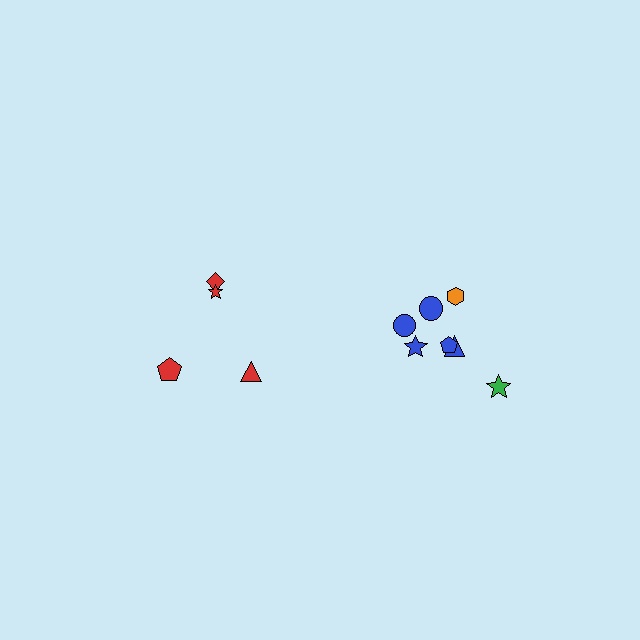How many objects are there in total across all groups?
There are 11 objects.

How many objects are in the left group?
There are 4 objects.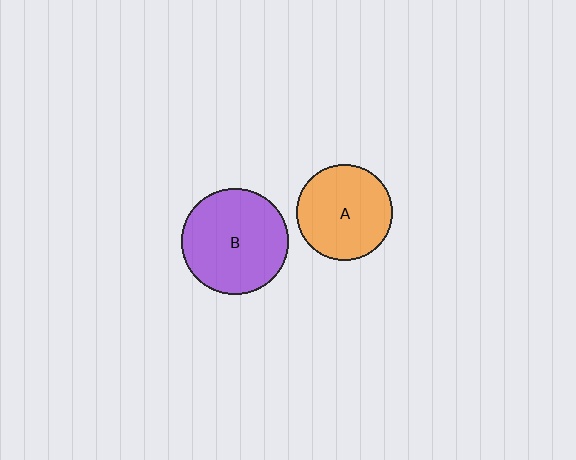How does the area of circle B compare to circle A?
Approximately 1.2 times.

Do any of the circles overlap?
No, none of the circles overlap.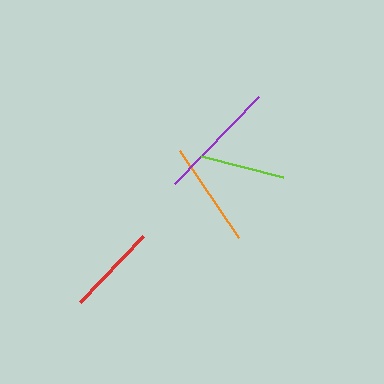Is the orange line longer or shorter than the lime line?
The orange line is longer than the lime line.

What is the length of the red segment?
The red segment is approximately 91 pixels long.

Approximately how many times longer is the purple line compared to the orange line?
The purple line is approximately 1.1 times the length of the orange line.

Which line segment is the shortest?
The lime line is the shortest at approximately 85 pixels.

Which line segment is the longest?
The purple line is the longest at approximately 121 pixels.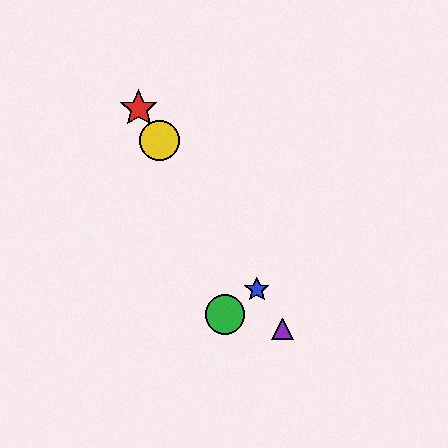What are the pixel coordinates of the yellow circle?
The yellow circle is at (160, 140).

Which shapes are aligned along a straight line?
The red star, the blue star, the yellow circle, the purple triangle are aligned along a straight line.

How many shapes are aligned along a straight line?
4 shapes (the red star, the blue star, the yellow circle, the purple triangle) are aligned along a straight line.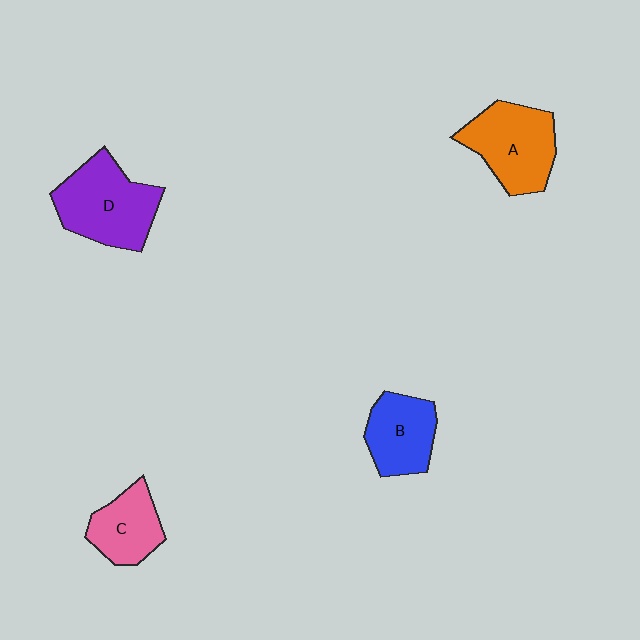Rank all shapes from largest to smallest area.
From largest to smallest: D (purple), A (orange), B (blue), C (pink).